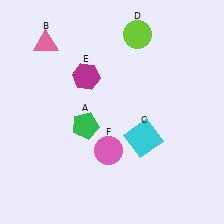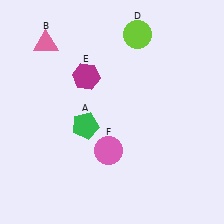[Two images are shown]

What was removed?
The cyan square (C) was removed in Image 2.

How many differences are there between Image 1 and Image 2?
There is 1 difference between the two images.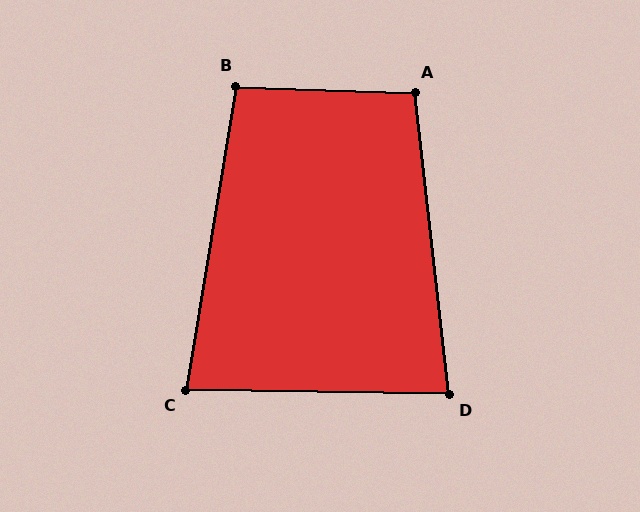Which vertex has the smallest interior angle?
C, at approximately 82 degrees.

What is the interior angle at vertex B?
Approximately 97 degrees (obtuse).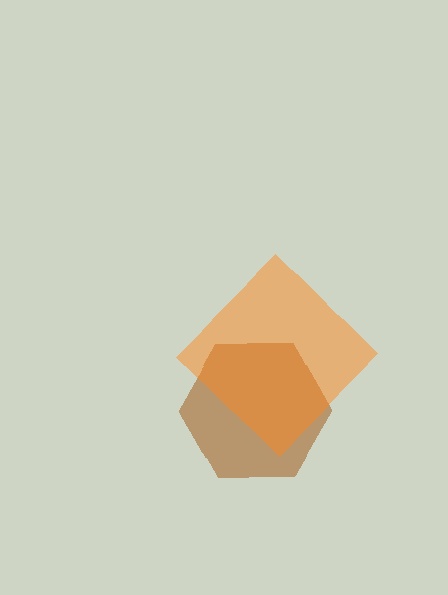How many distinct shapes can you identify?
There are 2 distinct shapes: a brown hexagon, an orange diamond.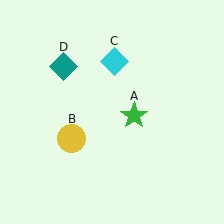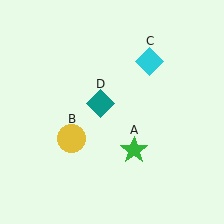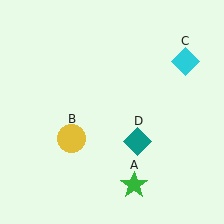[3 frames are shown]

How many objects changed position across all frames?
3 objects changed position: green star (object A), cyan diamond (object C), teal diamond (object D).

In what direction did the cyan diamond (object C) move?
The cyan diamond (object C) moved right.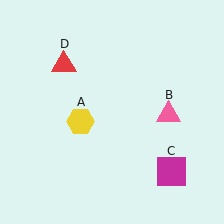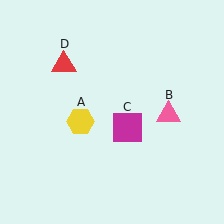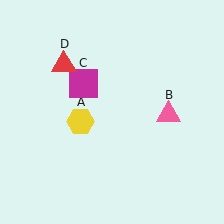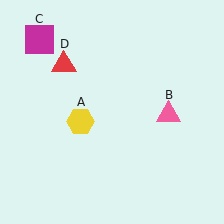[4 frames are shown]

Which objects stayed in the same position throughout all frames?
Yellow hexagon (object A) and pink triangle (object B) and red triangle (object D) remained stationary.